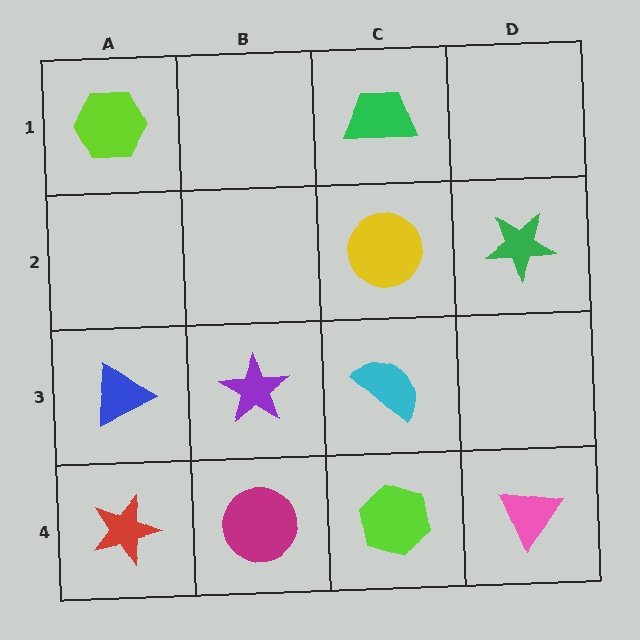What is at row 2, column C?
A yellow circle.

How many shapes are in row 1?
2 shapes.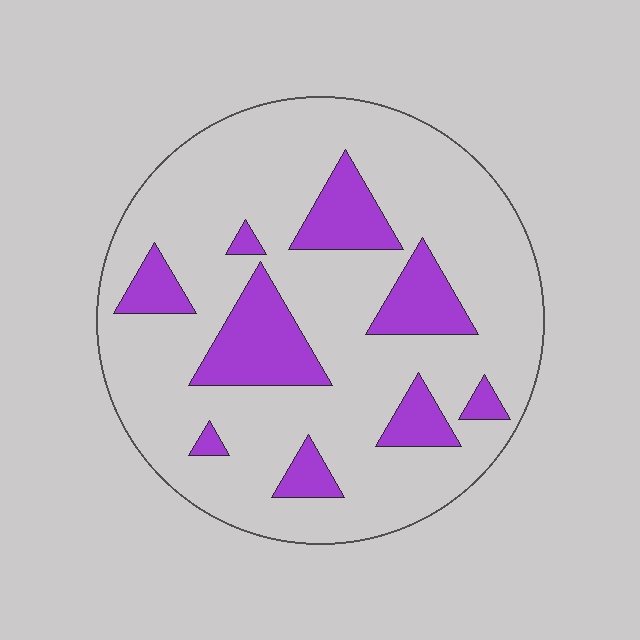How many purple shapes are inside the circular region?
9.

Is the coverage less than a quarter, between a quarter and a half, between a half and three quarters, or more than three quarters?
Less than a quarter.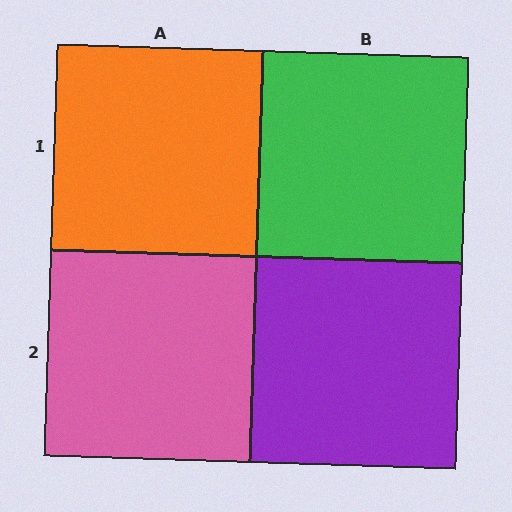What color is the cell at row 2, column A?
Pink.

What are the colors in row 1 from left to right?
Orange, green.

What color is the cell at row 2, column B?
Purple.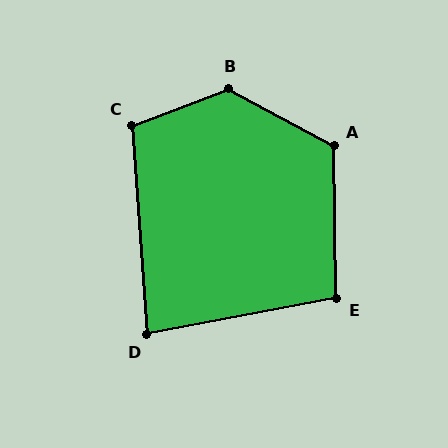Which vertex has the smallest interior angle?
D, at approximately 83 degrees.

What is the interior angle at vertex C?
Approximately 106 degrees (obtuse).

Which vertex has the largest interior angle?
B, at approximately 131 degrees.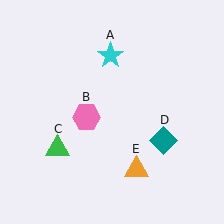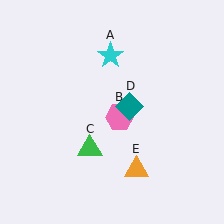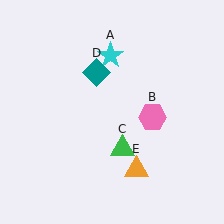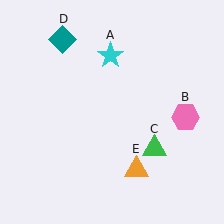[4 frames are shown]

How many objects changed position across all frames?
3 objects changed position: pink hexagon (object B), green triangle (object C), teal diamond (object D).